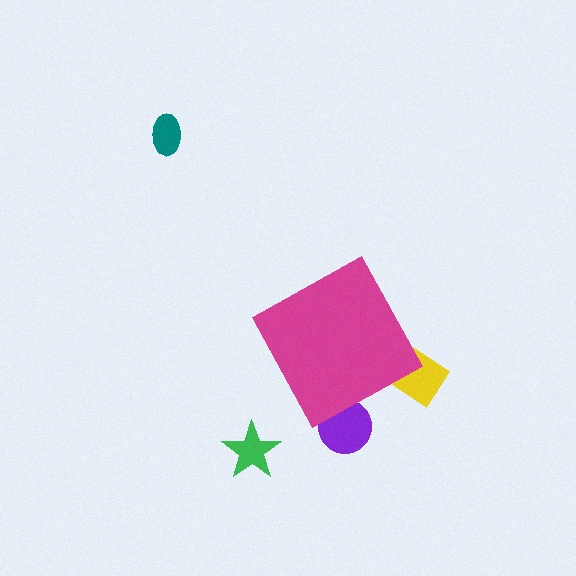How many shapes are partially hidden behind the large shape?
2 shapes are partially hidden.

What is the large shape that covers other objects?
A magenta diamond.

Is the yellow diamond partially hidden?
Yes, the yellow diamond is partially hidden behind the magenta diamond.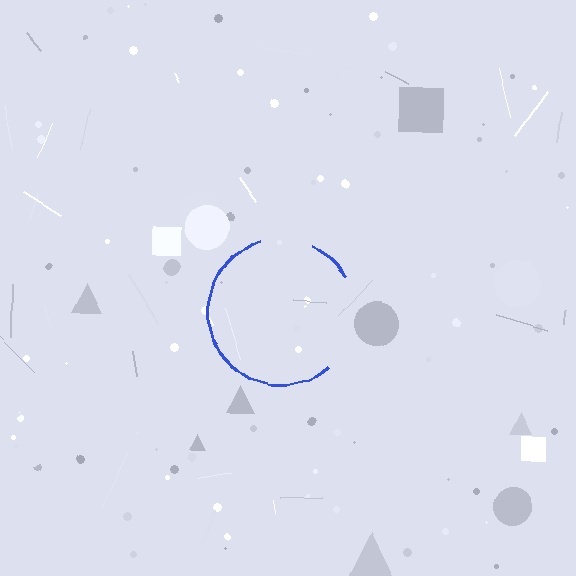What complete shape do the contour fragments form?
The contour fragments form a circle.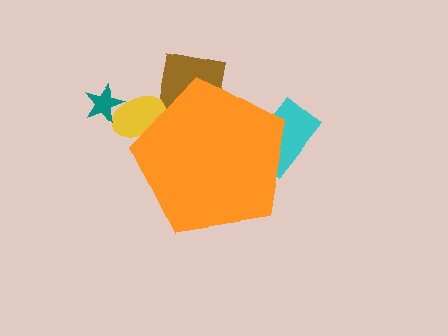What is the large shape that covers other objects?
An orange pentagon.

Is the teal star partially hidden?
No, the teal star is fully visible.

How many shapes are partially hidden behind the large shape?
3 shapes are partially hidden.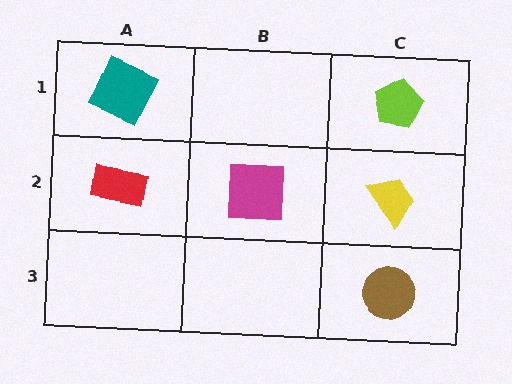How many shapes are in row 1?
2 shapes.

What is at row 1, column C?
A lime pentagon.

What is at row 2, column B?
A magenta square.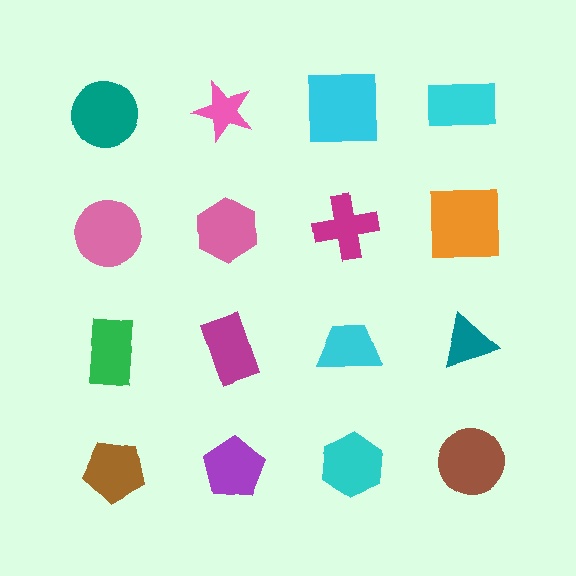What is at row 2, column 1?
A pink circle.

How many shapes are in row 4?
4 shapes.